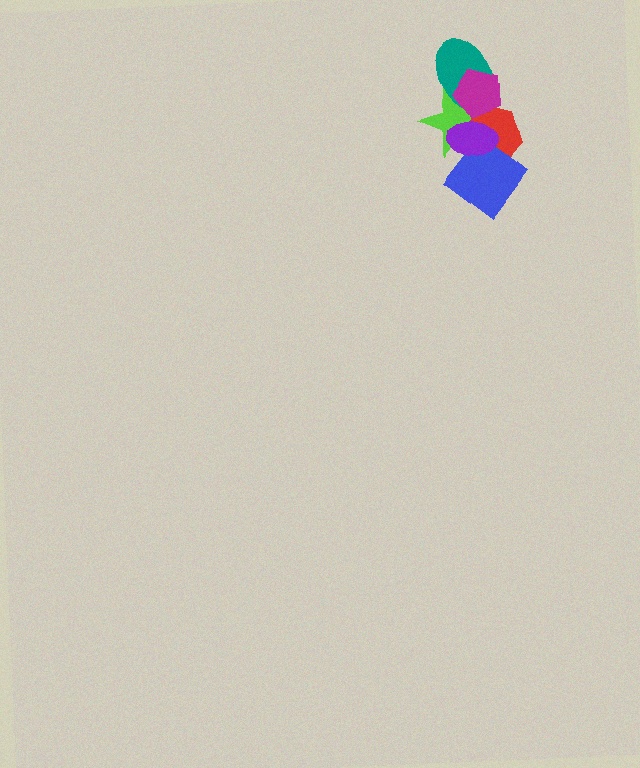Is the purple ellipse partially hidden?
Yes, it is partially covered by another shape.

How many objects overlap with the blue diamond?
3 objects overlap with the blue diamond.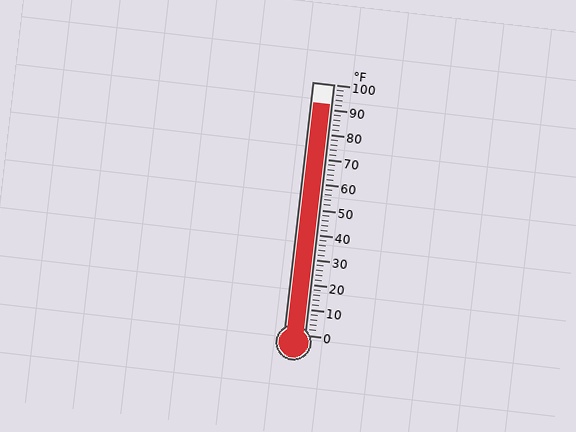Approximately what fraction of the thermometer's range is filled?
The thermometer is filled to approximately 90% of its range.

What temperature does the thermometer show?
The thermometer shows approximately 92°F.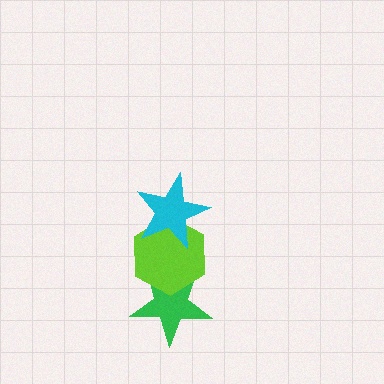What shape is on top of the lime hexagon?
The cyan star is on top of the lime hexagon.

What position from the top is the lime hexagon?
The lime hexagon is 2nd from the top.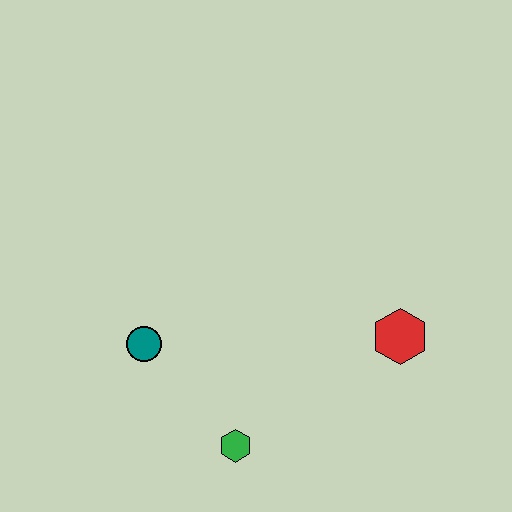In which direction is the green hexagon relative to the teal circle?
The green hexagon is below the teal circle.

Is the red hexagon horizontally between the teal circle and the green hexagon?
No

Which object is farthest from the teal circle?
The red hexagon is farthest from the teal circle.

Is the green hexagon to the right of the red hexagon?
No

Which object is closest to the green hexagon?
The teal circle is closest to the green hexagon.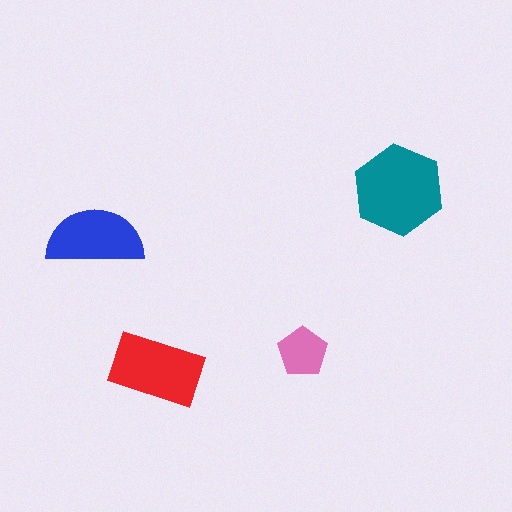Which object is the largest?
The teal hexagon.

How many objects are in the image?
There are 4 objects in the image.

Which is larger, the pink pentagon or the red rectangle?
The red rectangle.